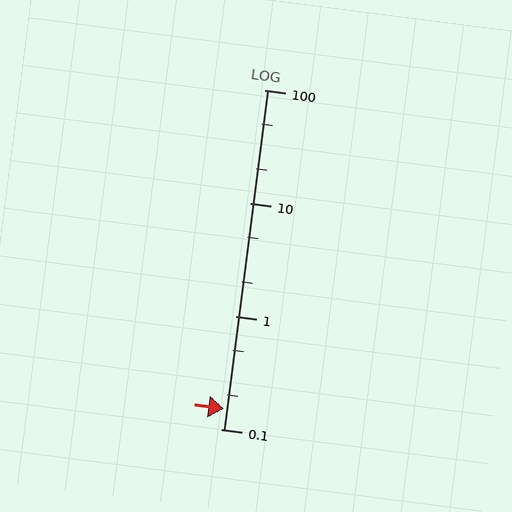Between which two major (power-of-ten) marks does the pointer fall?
The pointer is between 0.1 and 1.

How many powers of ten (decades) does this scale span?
The scale spans 3 decades, from 0.1 to 100.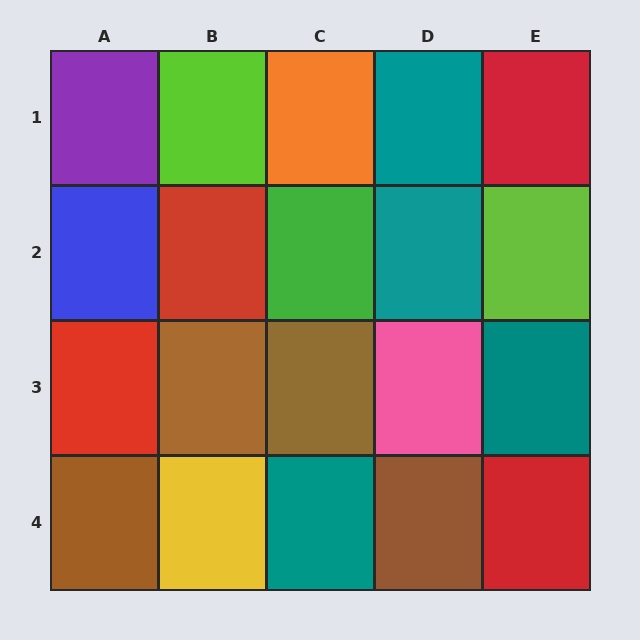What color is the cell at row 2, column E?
Lime.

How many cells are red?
4 cells are red.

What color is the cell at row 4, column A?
Brown.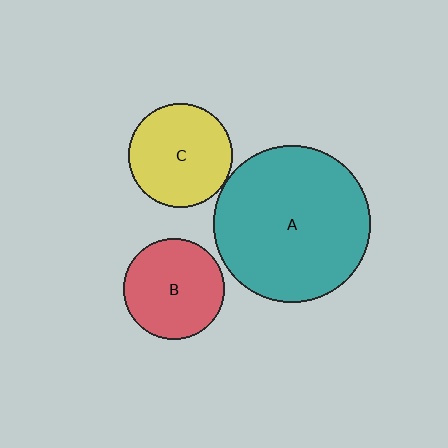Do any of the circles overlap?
No, none of the circles overlap.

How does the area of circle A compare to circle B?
Approximately 2.4 times.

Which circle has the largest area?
Circle A (teal).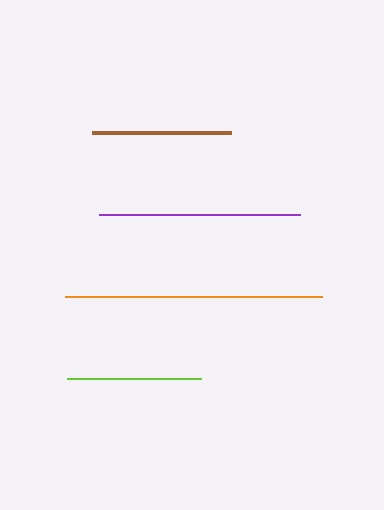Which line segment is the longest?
The orange line is the longest at approximately 257 pixels.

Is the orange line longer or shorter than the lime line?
The orange line is longer than the lime line.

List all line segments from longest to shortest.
From longest to shortest: orange, purple, brown, lime.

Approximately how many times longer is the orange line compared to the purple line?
The orange line is approximately 1.3 times the length of the purple line.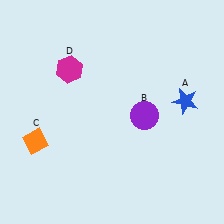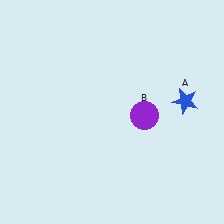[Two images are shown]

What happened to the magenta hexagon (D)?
The magenta hexagon (D) was removed in Image 2. It was in the top-left area of Image 1.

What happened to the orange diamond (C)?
The orange diamond (C) was removed in Image 2. It was in the bottom-left area of Image 1.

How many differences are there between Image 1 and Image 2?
There are 2 differences between the two images.